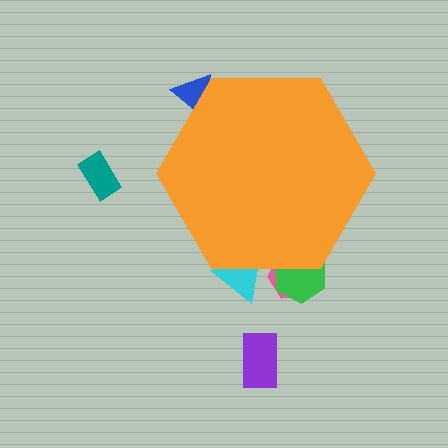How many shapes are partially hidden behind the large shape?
4 shapes are partially hidden.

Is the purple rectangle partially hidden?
No, the purple rectangle is fully visible.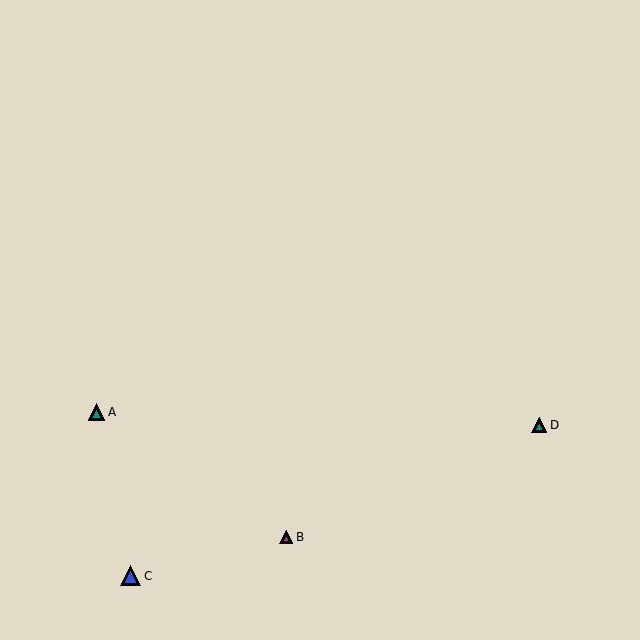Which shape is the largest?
The blue triangle (labeled C) is the largest.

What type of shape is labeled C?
Shape C is a blue triangle.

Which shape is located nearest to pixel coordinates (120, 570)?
The blue triangle (labeled C) at (131, 576) is nearest to that location.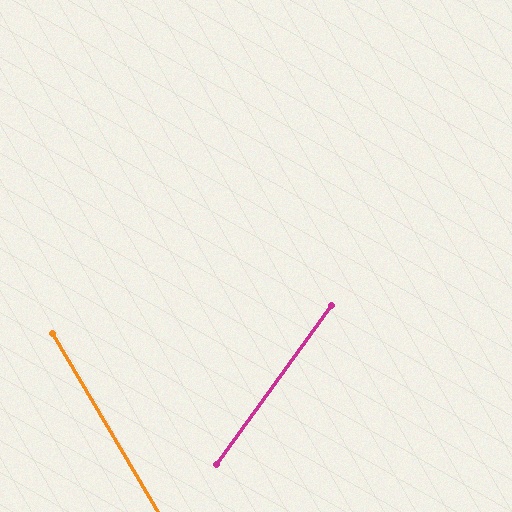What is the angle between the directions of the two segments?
Approximately 66 degrees.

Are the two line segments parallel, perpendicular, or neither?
Neither parallel nor perpendicular — they differ by about 66°.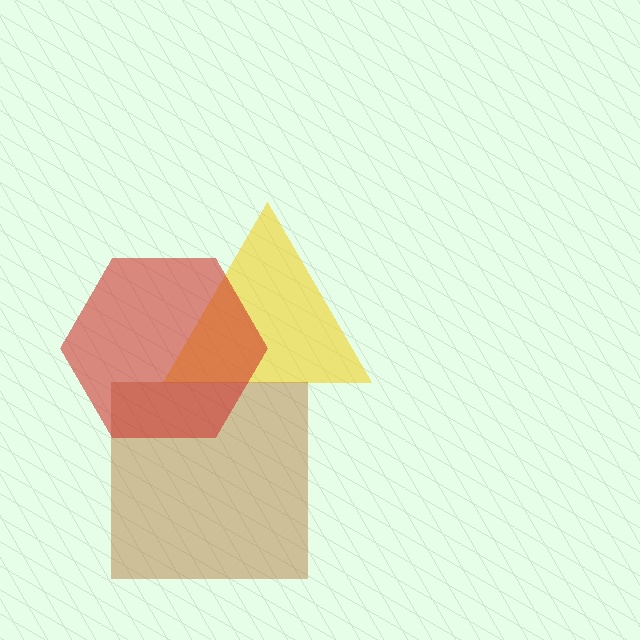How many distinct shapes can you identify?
There are 3 distinct shapes: a yellow triangle, a brown square, a red hexagon.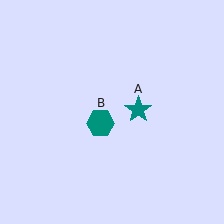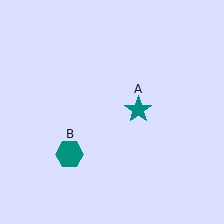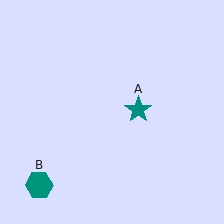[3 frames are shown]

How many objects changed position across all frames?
1 object changed position: teal hexagon (object B).